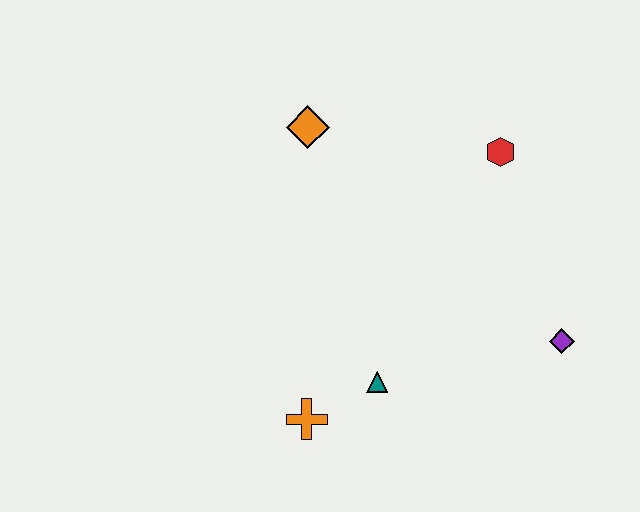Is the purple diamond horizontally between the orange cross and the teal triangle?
No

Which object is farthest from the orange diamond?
The purple diamond is farthest from the orange diamond.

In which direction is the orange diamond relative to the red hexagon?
The orange diamond is to the left of the red hexagon.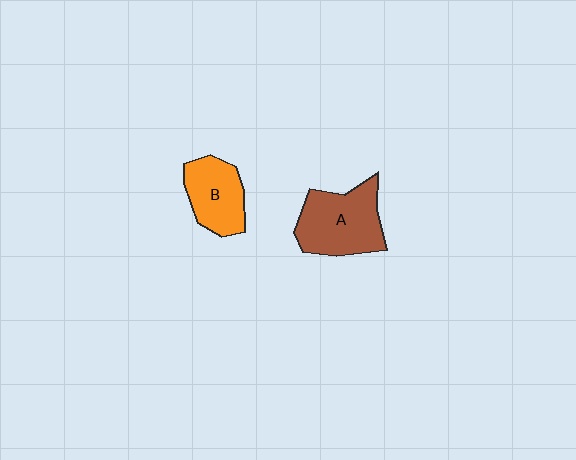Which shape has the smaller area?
Shape B (orange).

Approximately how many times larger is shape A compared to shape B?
Approximately 1.4 times.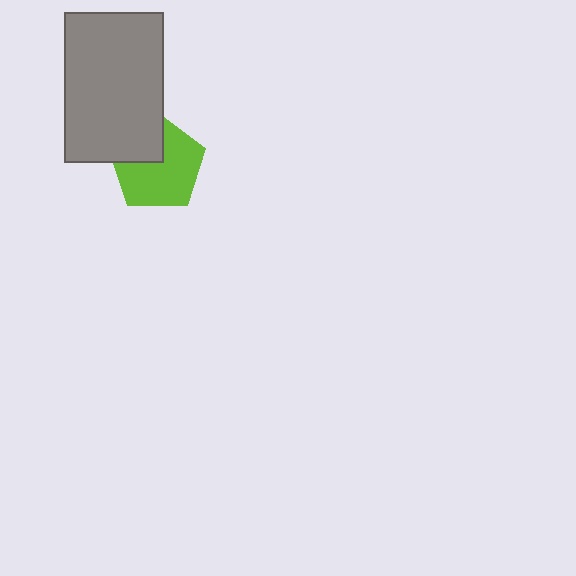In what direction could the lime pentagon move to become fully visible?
The lime pentagon could move toward the lower-right. That would shift it out from behind the gray rectangle entirely.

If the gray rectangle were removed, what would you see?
You would see the complete lime pentagon.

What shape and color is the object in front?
The object in front is a gray rectangle.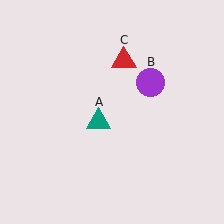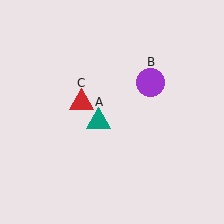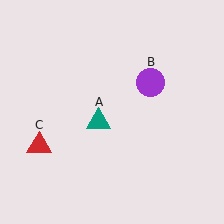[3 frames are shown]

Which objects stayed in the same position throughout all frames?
Teal triangle (object A) and purple circle (object B) remained stationary.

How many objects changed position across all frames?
1 object changed position: red triangle (object C).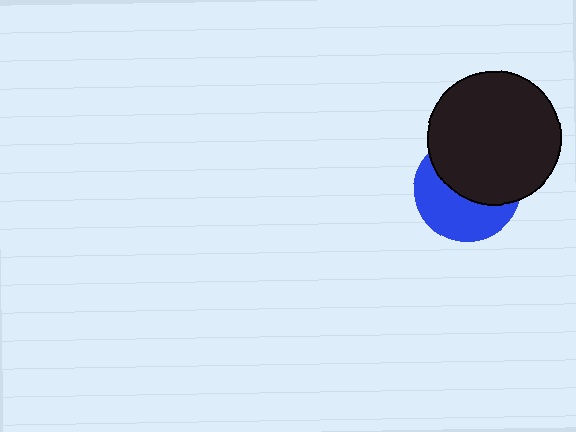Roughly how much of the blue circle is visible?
About half of it is visible (roughly 48%).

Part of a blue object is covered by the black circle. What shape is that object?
It is a circle.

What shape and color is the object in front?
The object in front is a black circle.